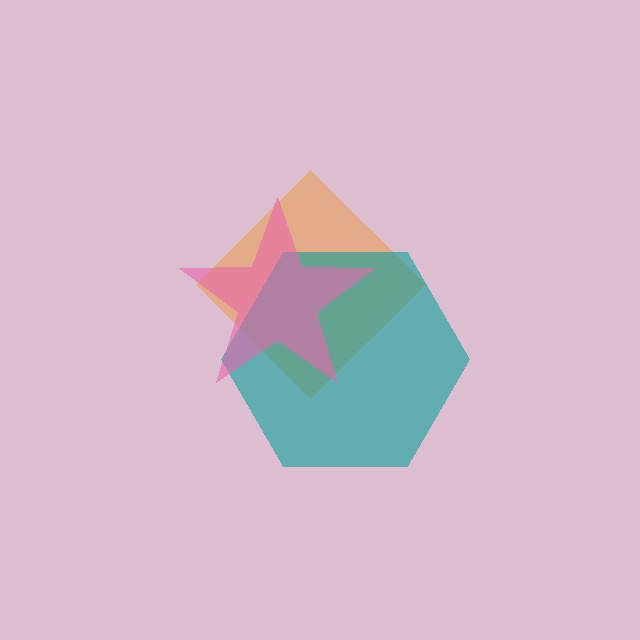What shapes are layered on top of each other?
The layered shapes are: an orange diamond, a teal hexagon, a pink star.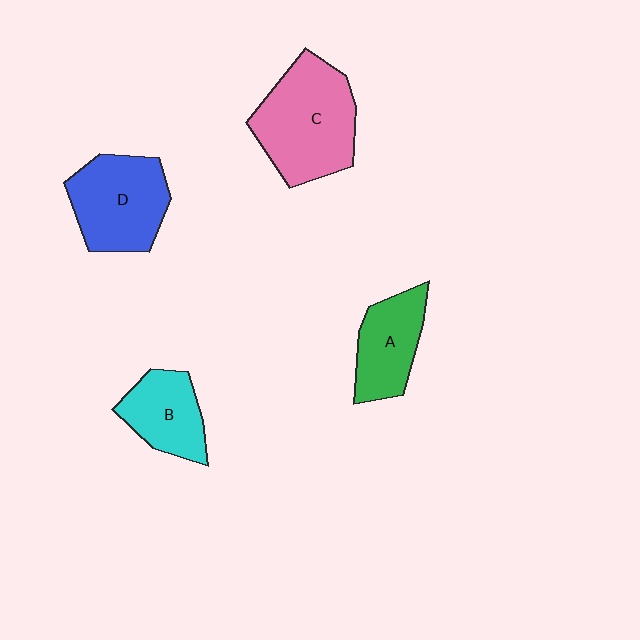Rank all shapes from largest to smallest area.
From largest to smallest: C (pink), D (blue), A (green), B (cyan).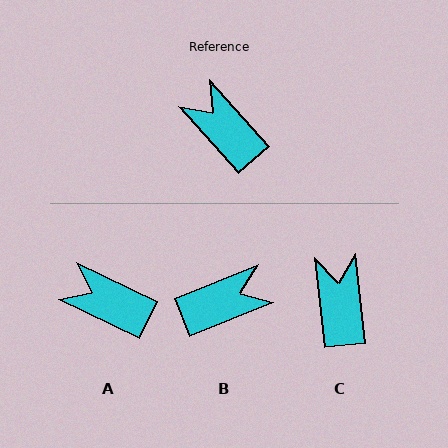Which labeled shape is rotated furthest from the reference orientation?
B, about 109 degrees away.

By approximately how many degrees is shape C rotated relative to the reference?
Approximately 35 degrees clockwise.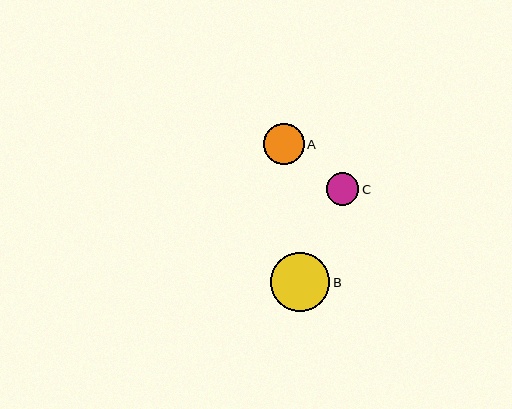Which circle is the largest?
Circle B is the largest with a size of approximately 59 pixels.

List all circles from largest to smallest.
From largest to smallest: B, A, C.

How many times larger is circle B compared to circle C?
Circle B is approximately 1.8 times the size of circle C.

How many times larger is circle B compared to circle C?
Circle B is approximately 1.8 times the size of circle C.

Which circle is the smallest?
Circle C is the smallest with a size of approximately 33 pixels.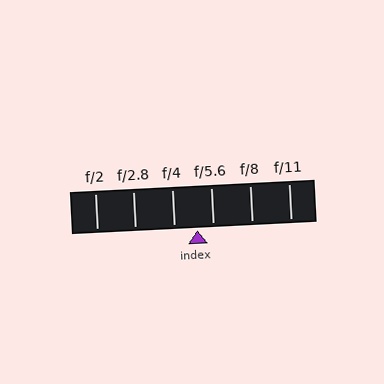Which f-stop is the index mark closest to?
The index mark is closest to f/5.6.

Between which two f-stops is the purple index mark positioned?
The index mark is between f/4 and f/5.6.